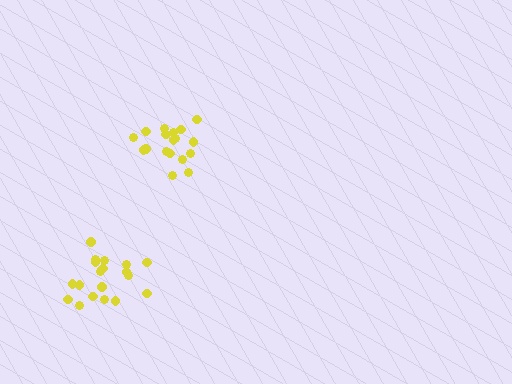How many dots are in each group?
Group 1: 18 dots, Group 2: 19 dots (37 total).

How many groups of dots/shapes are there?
There are 2 groups.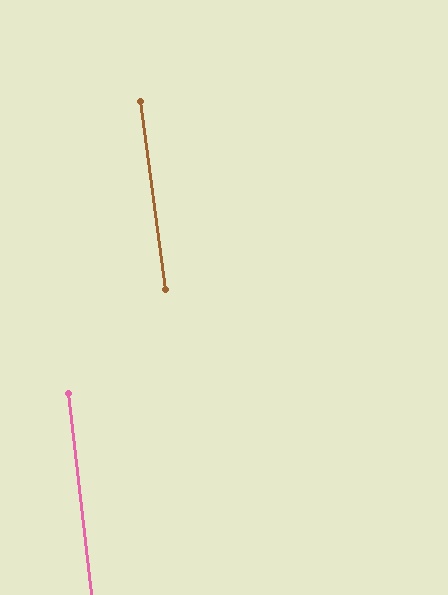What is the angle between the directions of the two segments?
Approximately 1 degree.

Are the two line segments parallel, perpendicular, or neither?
Parallel — their directions differ by only 1.0°.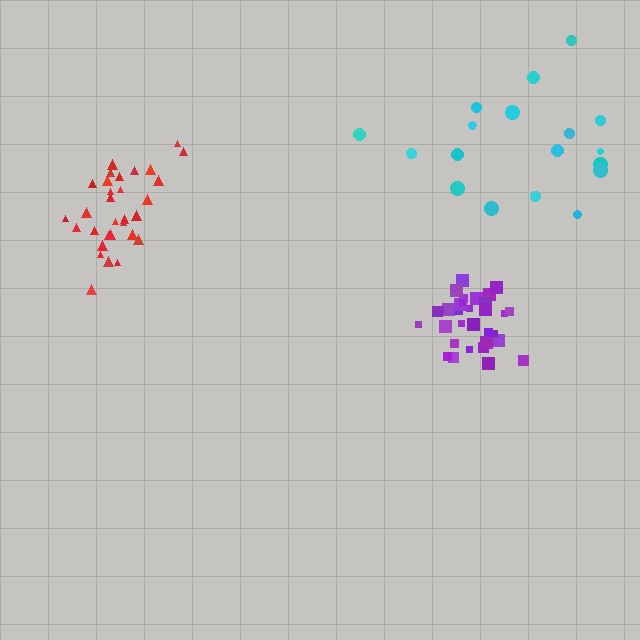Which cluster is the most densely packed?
Purple.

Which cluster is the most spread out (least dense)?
Cyan.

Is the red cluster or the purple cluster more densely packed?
Purple.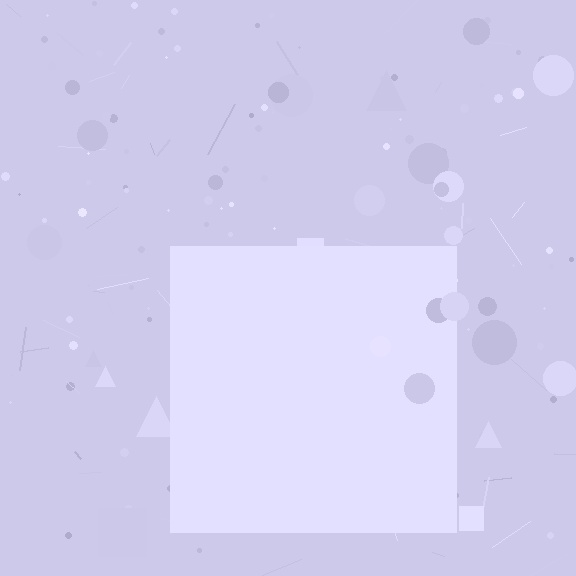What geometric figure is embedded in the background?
A square is embedded in the background.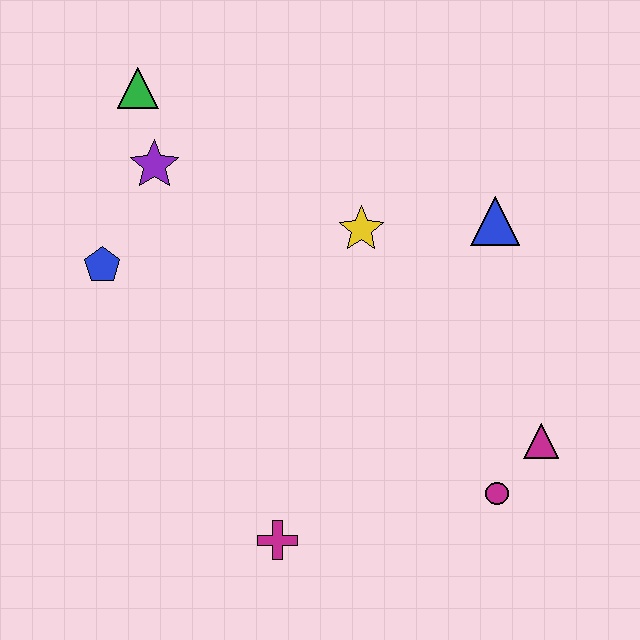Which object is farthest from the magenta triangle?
The green triangle is farthest from the magenta triangle.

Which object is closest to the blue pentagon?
The purple star is closest to the blue pentagon.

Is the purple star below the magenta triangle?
No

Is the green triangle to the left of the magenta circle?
Yes